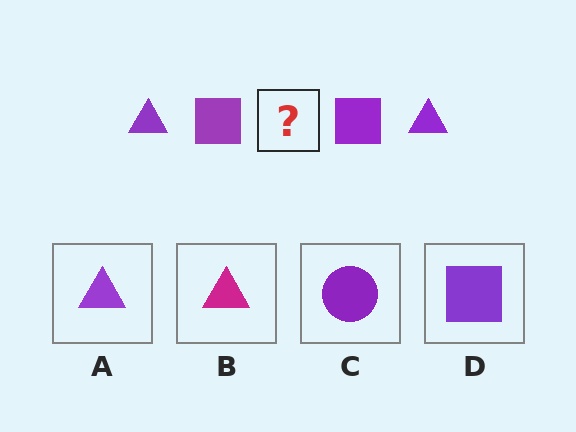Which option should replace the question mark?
Option A.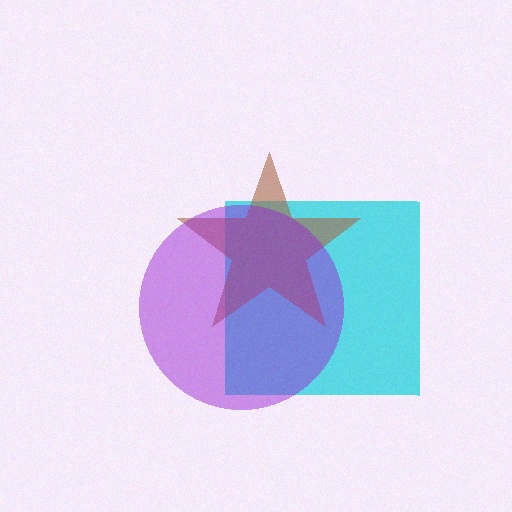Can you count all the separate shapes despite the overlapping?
Yes, there are 3 separate shapes.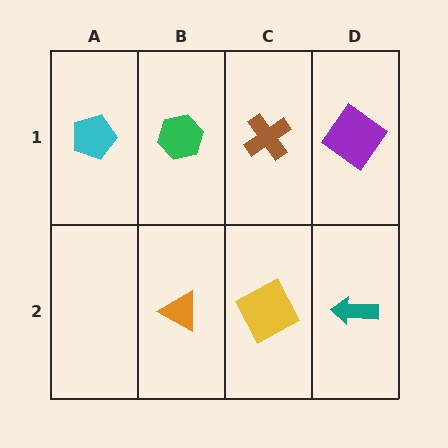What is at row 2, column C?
A yellow square.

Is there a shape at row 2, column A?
No, that cell is empty.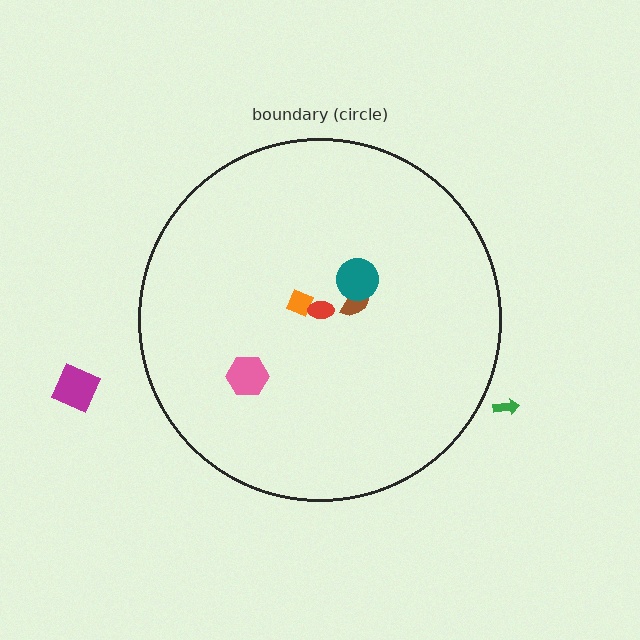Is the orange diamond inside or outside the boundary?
Inside.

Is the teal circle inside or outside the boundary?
Inside.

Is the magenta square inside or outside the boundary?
Outside.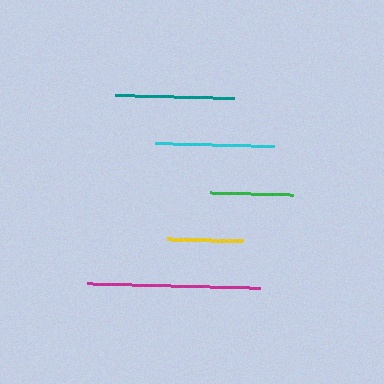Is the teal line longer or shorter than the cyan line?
The teal line is longer than the cyan line.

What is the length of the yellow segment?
The yellow segment is approximately 76 pixels long.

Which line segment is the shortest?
The yellow line is the shortest at approximately 76 pixels.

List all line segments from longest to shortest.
From longest to shortest: magenta, teal, cyan, green, yellow.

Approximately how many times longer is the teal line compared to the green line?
The teal line is approximately 1.5 times the length of the green line.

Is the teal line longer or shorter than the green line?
The teal line is longer than the green line.